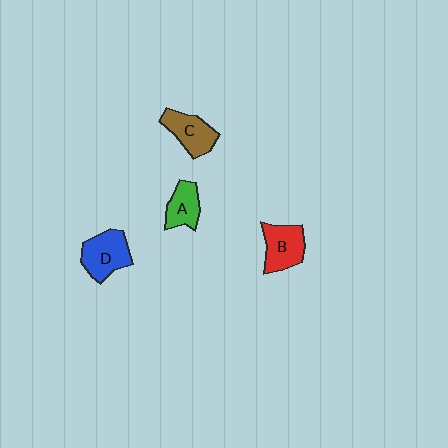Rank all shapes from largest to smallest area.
From largest to smallest: D (blue), B (red), C (brown), A (green).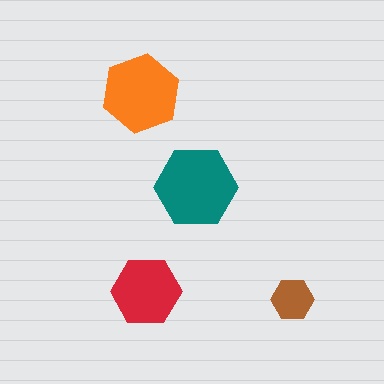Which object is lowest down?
The brown hexagon is bottommost.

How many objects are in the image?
There are 4 objects in the image.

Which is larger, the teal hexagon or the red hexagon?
The teal one.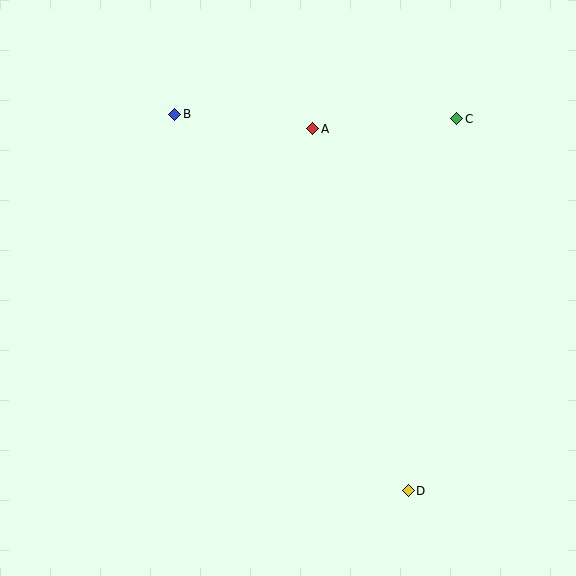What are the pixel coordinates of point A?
Point A is at (313, 129).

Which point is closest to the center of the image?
Point A at (313, 129) is closest to the center.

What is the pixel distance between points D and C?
The distance between D and C is 375 pixels.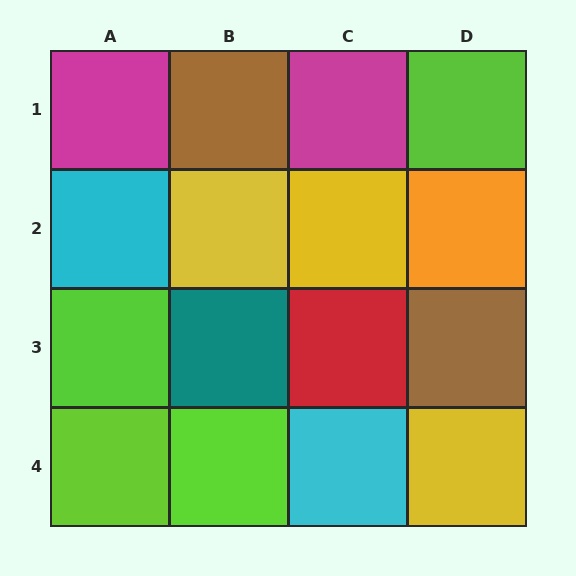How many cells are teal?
1 cell is teal.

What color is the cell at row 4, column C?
Cyan.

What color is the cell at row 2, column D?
Orange.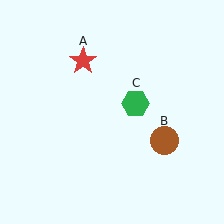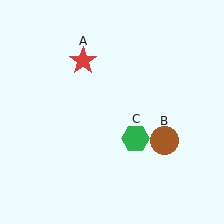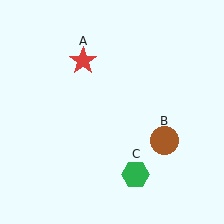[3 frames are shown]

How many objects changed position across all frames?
1 object changed position: green hexagon (object C).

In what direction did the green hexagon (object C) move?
The green hexagon (object C) moved down.